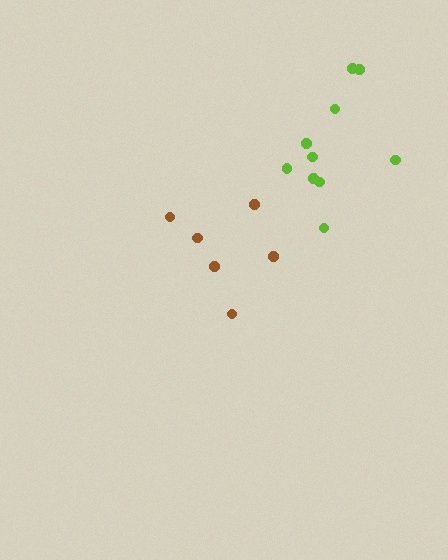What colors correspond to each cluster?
The clusters are colored: brown, lime.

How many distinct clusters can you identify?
There are 2 distinct clusters.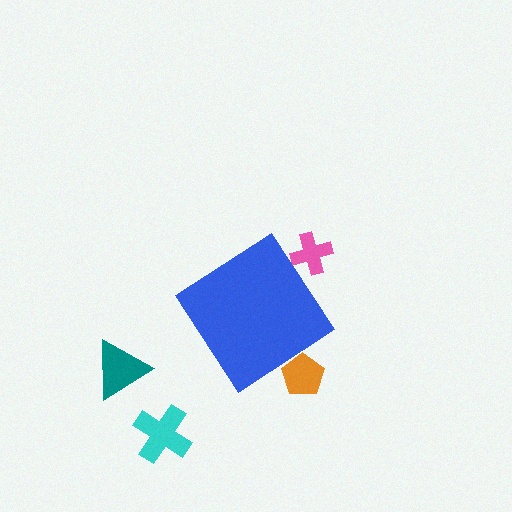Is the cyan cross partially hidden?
No, the cyan cross is fully visible.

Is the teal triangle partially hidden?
No, the teal triangle is fully visible.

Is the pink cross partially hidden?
Yes, the pink cross is partially hidden behind the blue diamond.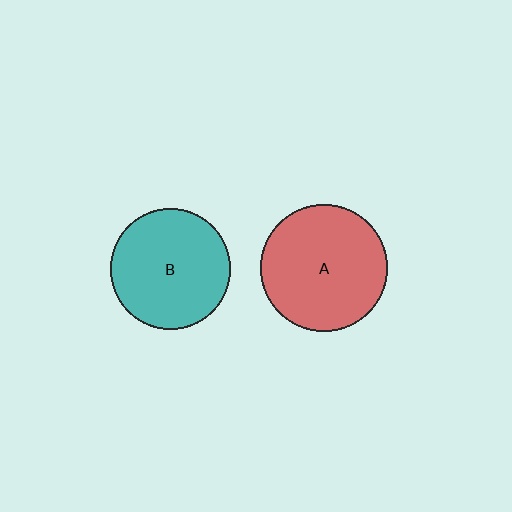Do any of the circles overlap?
No, none of the circles overlap.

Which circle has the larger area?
Circle A (red).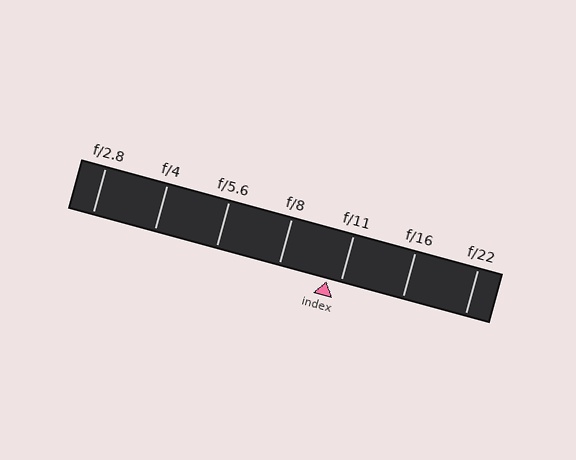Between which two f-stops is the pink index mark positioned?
The index mark is between f/8 and f/11.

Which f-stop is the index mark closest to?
The index mark is closest to f/11.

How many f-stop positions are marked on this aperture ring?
There are 7 f-stop positions marked.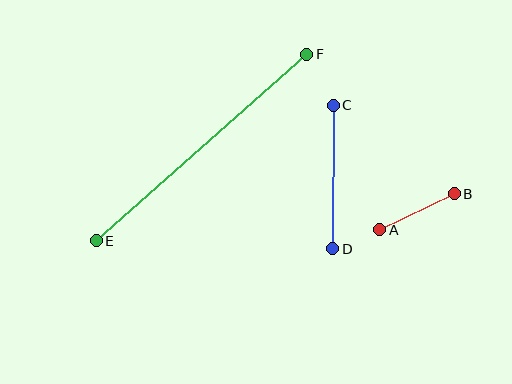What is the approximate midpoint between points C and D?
The midpoint is at approximately (333, 177) pixels.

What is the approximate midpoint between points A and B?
The midpoint is at approximately (417, 212) pixels.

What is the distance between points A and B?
The distance is approximately 83 pixels.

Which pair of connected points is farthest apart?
Points E and F are farthest apart.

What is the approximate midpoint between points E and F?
The midpoint is at approximately (201, 147) pixels.